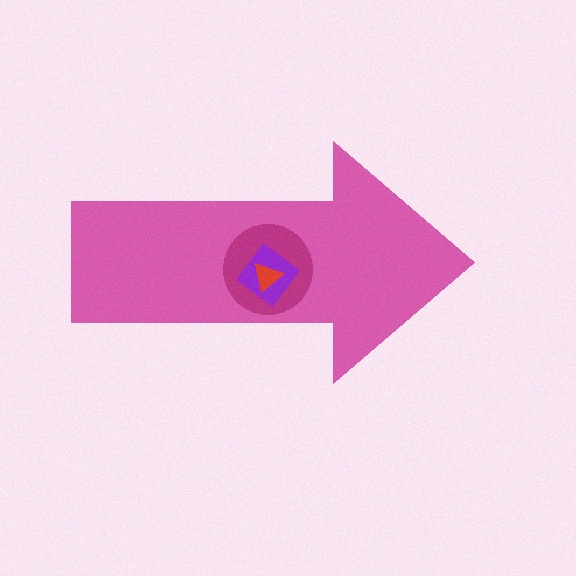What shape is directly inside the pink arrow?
The magenta circle.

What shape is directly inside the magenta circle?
The purple diamond.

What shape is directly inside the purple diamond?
The red triangle.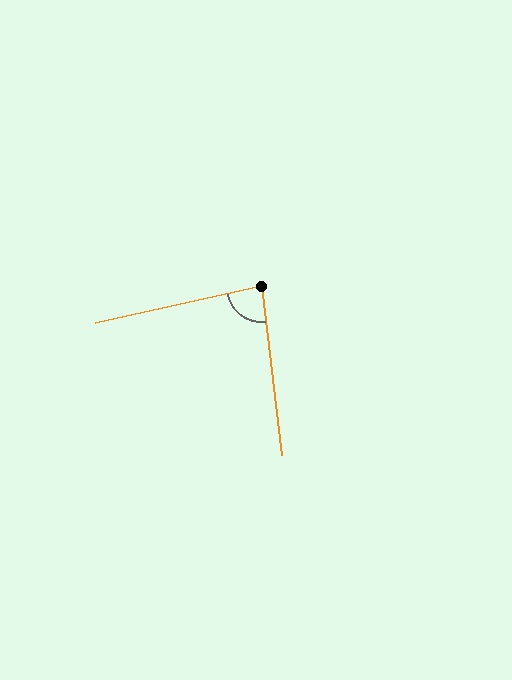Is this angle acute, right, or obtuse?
It is acute.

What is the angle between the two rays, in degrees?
Approximately 84 degrees.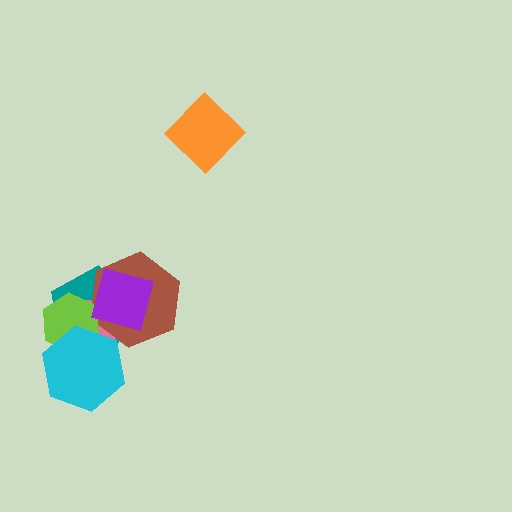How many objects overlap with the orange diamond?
0 objects overlap with the orange diamond.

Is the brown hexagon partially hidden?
Yes, it is partially covered by another shape.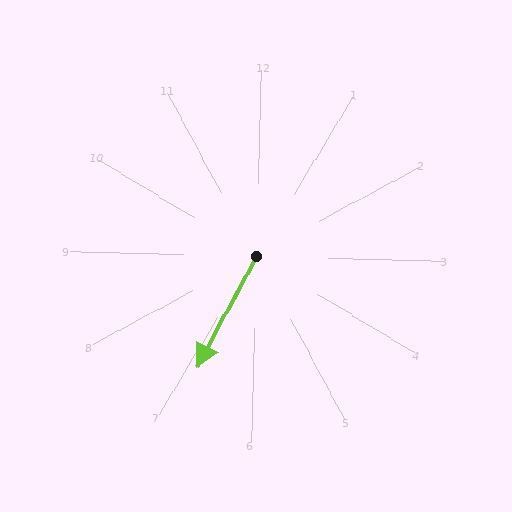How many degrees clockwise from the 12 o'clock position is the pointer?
Approximately 207 degrees.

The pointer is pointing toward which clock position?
Roughly 7 o'clock.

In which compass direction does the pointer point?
Southwest.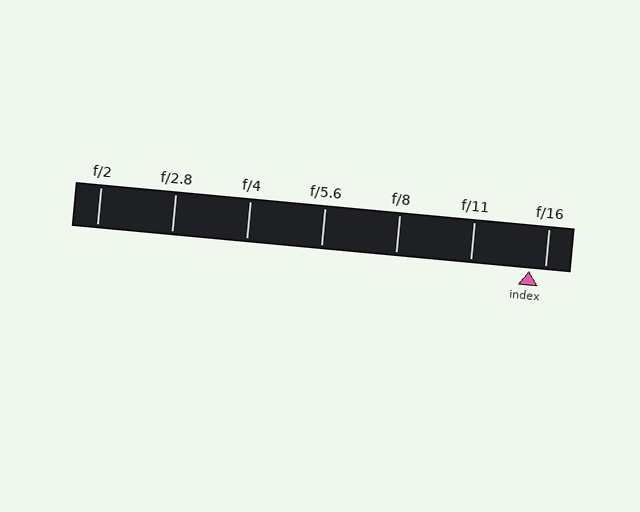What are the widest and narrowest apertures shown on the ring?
The widest aperture shown is f/2 and the narrowest is f/16.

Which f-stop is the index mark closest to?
The index mark is closest to f/16.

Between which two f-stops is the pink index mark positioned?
The index mark is between f/11 and f/16.